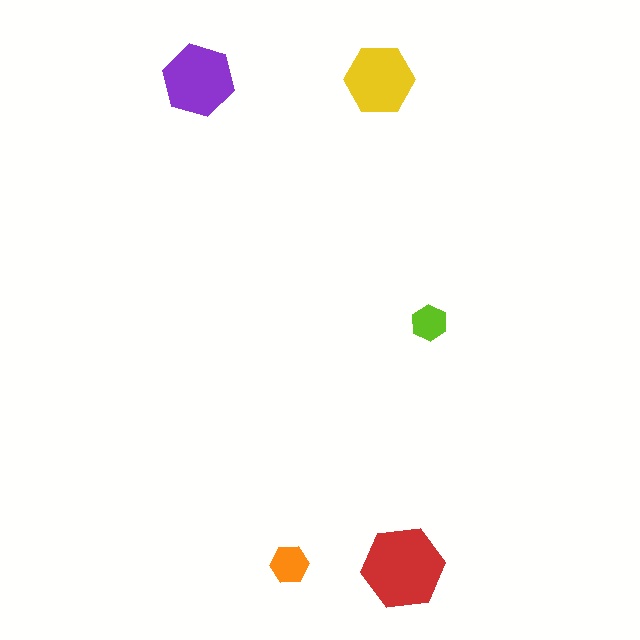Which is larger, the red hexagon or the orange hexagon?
The red one.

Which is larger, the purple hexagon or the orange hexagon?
The purple one.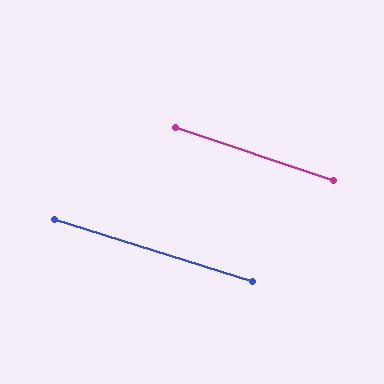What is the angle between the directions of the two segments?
Approximately 1 degree.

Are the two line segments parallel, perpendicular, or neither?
Parallel — their directions differ by only 1.0°.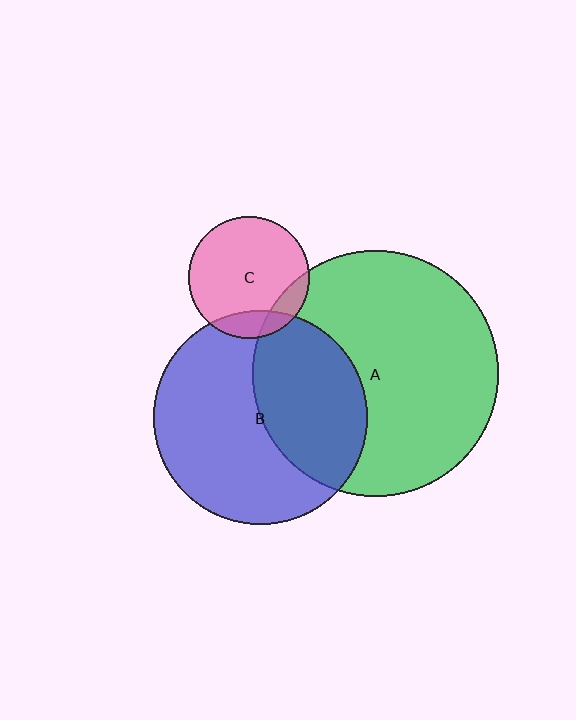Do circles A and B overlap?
Yes.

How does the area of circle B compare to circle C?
Approximately 3.1 times.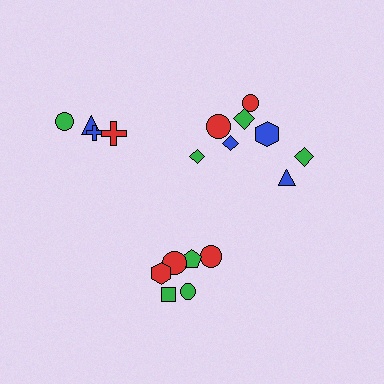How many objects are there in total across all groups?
There are 18 objects.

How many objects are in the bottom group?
There are 6 objects.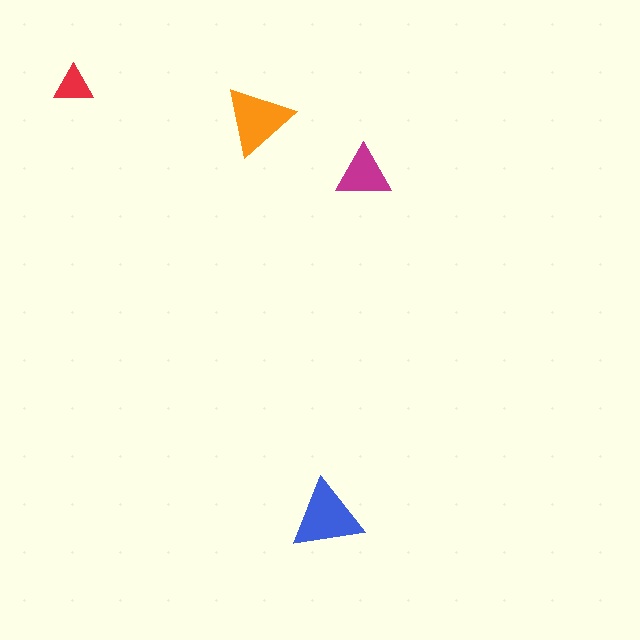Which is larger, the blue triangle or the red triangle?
The blue one.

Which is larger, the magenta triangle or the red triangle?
The magenta one.